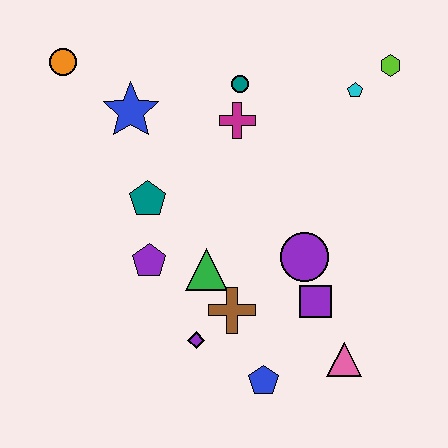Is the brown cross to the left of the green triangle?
No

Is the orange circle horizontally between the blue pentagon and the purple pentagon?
No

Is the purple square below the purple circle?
Yes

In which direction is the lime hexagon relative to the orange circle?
The lime hexagon is to the right of the orange circle.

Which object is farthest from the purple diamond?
The lime hexagon is farthest from the purple diamond.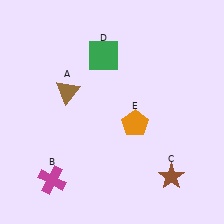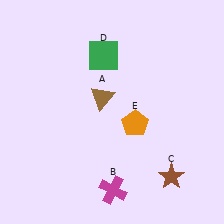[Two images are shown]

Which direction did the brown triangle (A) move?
The brown triangle (A) moved right.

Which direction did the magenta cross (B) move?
The magenta cross (B) moved right.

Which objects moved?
The objects that moved are: the brown triangle (A), the magenta cross (B).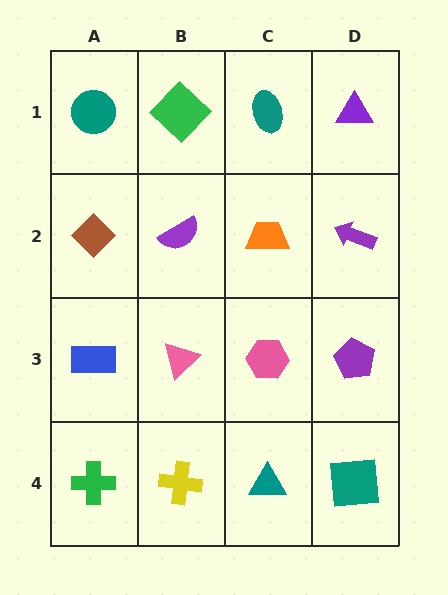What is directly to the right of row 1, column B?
A teal ellipse.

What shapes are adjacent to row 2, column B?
A green diamond (row 1, column B), a pink triangle (row 3, column B), a brown diamond (row 2, column A), an orange trapezoid (row 2, column C).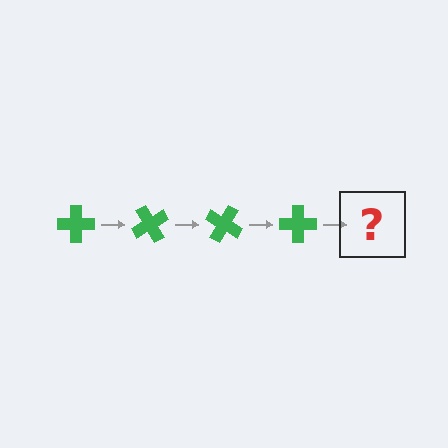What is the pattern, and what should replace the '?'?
The pattern is that the cross rotates 60 degrees each step. The '?' should be a green cross rotated 240 degrees.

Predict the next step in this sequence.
The next step is a green cross rotated 240 degrees.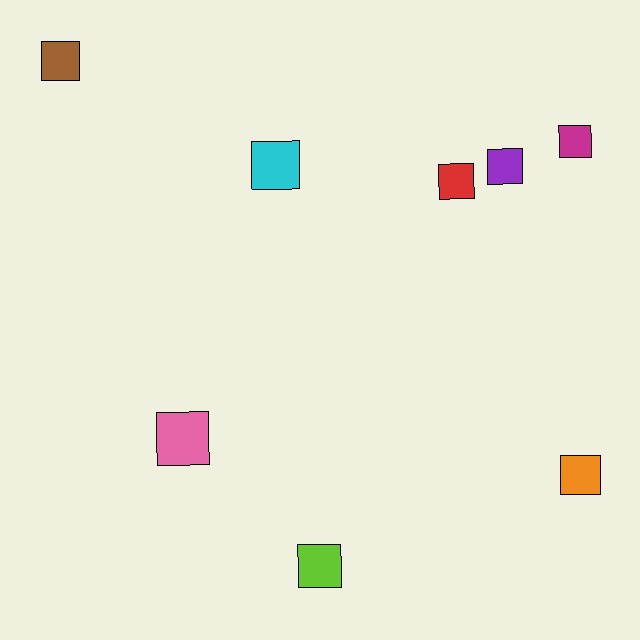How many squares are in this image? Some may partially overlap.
There are 8 squares.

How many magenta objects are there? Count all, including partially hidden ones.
There is 1 magenta object.